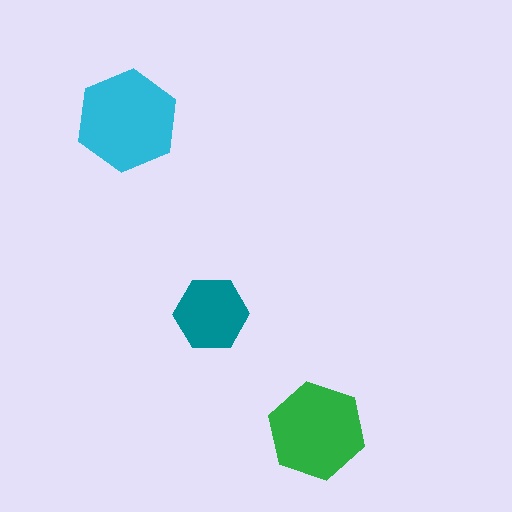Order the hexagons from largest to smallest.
the cyan one, the green one, the teal one.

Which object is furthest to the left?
The cyan hexagon is leftmost.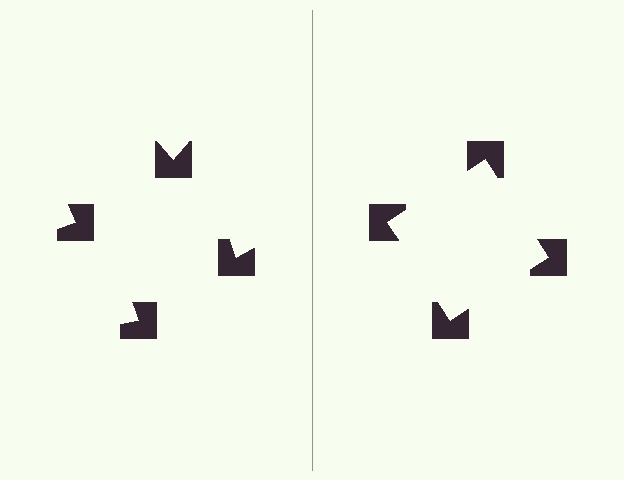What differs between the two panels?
The notched squares are positioned identically on both sides; only the wedge orientations differ. On the right they align to a square; on the left they are misaligned.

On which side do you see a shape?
An illusory square appears on the right side. On the left side the wedge cuts are rotated, so no coherent shape forms.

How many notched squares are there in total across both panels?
8 — 4 on each side.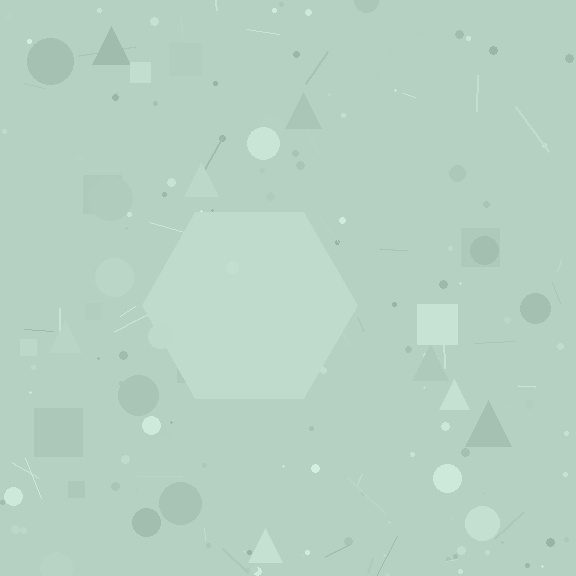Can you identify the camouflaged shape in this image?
The camouflaged shape is a hexagon.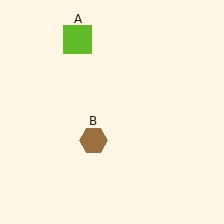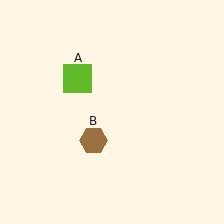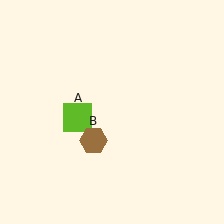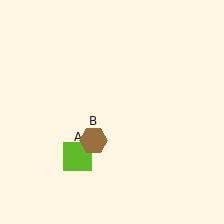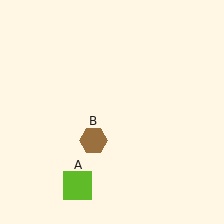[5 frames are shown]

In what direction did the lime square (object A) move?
The lime square (object A) moved down.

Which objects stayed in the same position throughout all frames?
Brown hexagon (object B) remained stationary.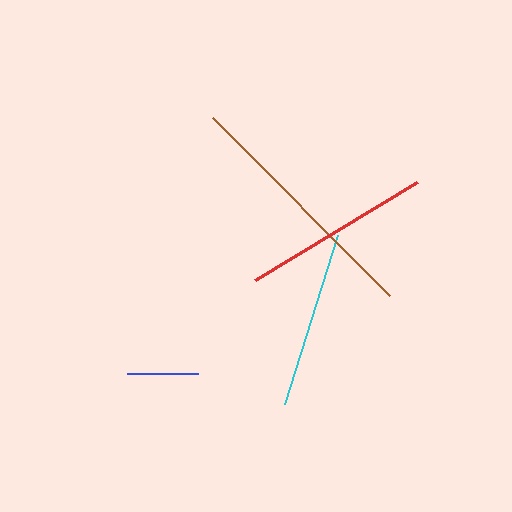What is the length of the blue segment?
The blue segment is approximately 71 pixels long.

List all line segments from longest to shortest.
From longest to shortest: brown, red, cyan, blue.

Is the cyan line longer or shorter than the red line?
The red line is longer than the cyan line.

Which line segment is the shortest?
The blue line is the shortest at approximately 71 pixels.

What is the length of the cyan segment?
The cyan segment is approximately 178 pixels long.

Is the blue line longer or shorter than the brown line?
The brown line is longer than the blue line.